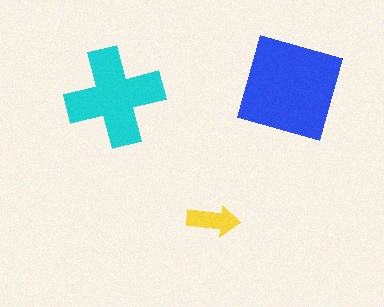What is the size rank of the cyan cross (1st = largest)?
2nd.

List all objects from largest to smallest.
The blue square, the cyan cross, the yellow arrow.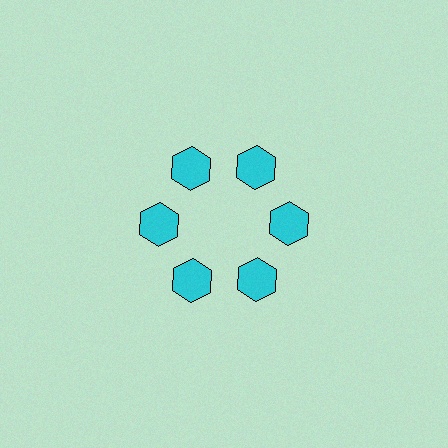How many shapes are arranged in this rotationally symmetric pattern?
There are 6 shapes, arranged in 6 groups of 1.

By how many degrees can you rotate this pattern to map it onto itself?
The pattern maps onto itself every 60 degrees of rotation.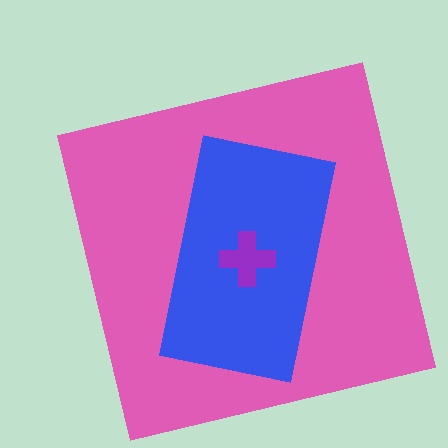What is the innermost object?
The purple cross.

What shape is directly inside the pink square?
The blue rectangle.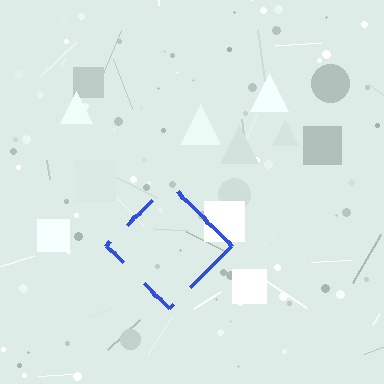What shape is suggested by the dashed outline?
The dashed outline suggests a diamond.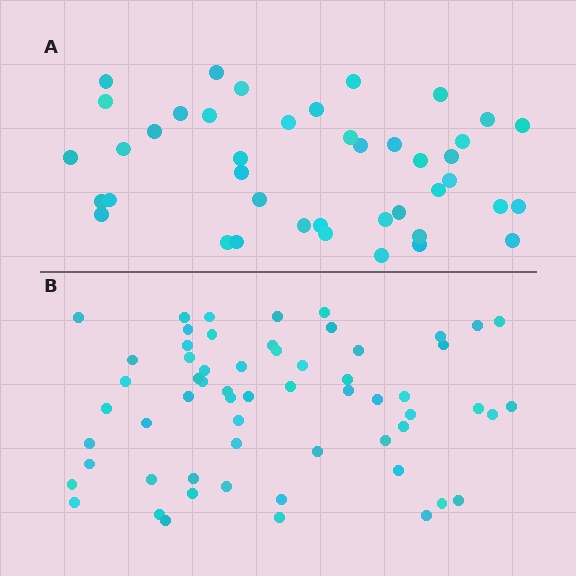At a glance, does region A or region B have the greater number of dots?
Region B (the bottom region) has more dots.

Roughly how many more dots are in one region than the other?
Region B has approximately 20 more dots than region A.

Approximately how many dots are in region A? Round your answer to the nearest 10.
About 40 dots. (The exact count is 42, which rounds to 40.)